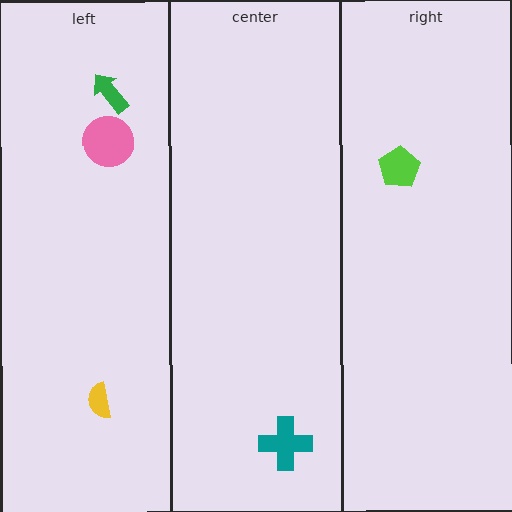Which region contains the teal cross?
The center region.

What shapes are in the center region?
The teal cross.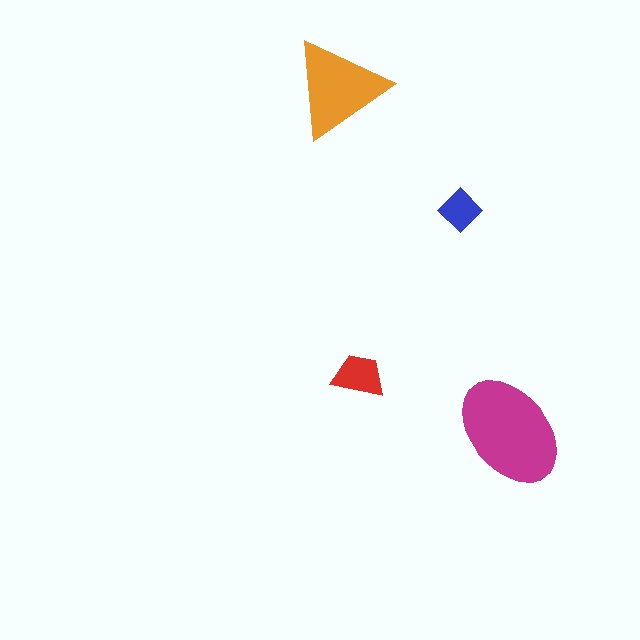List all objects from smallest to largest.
The blue diamond, the red trapezoid, the orange triangle, the magenta ellipse.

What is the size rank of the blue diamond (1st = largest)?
4th.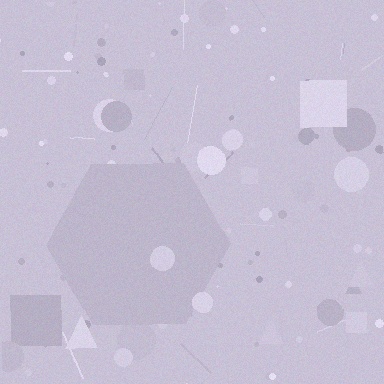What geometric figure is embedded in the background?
A hexagon is embedded in the background.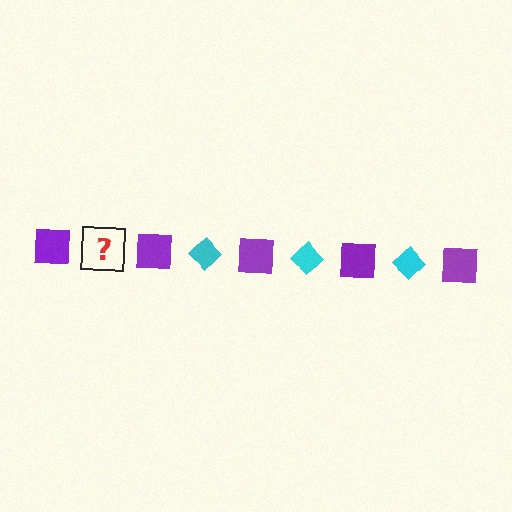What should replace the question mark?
The question mark should be replaced with a cyan diamond.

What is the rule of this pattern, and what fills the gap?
The rule is that the pattern alternates between purple square and cyan diamond. The gap should be filled with a cyan diamond.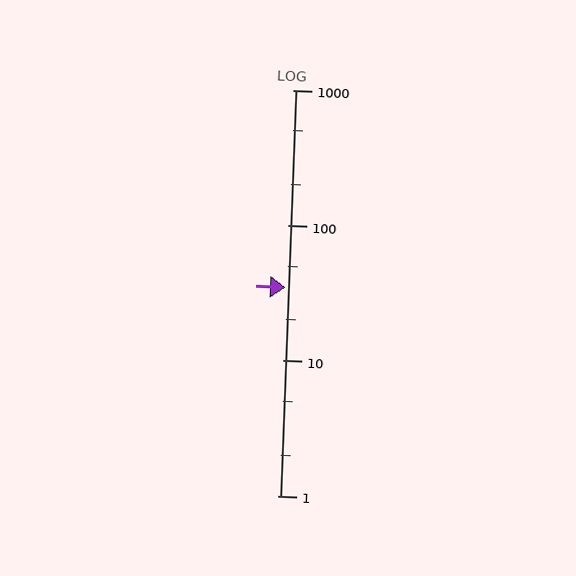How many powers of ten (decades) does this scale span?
The scale spans 3 decades, from 1 to 1000.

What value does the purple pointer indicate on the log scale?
The pointer indicates approximately 35.